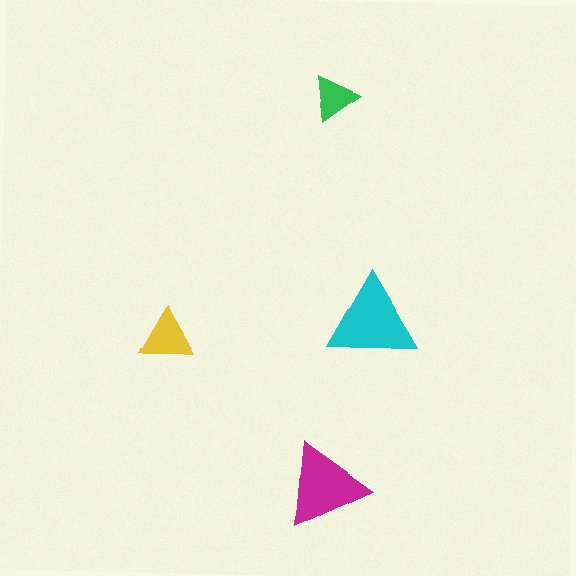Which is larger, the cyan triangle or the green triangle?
The cyan one.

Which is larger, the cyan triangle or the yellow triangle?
The cyan one.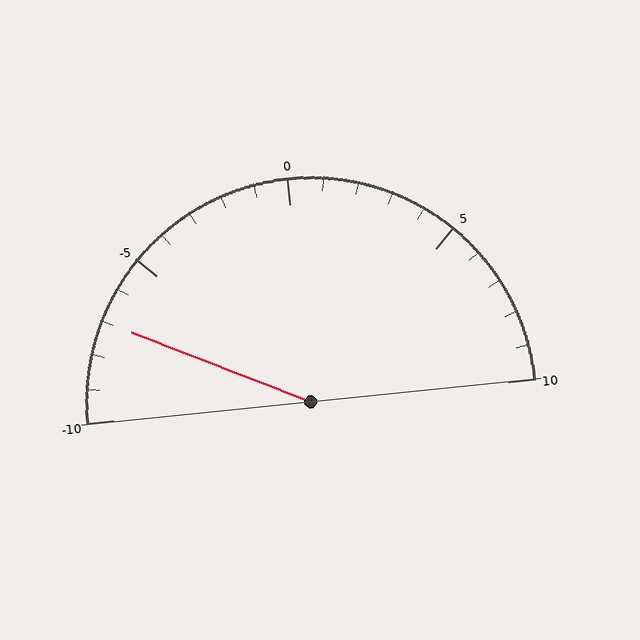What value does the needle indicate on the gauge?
The needle indicates approximately -7.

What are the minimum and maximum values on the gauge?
The gauge ranges from -10 to 10.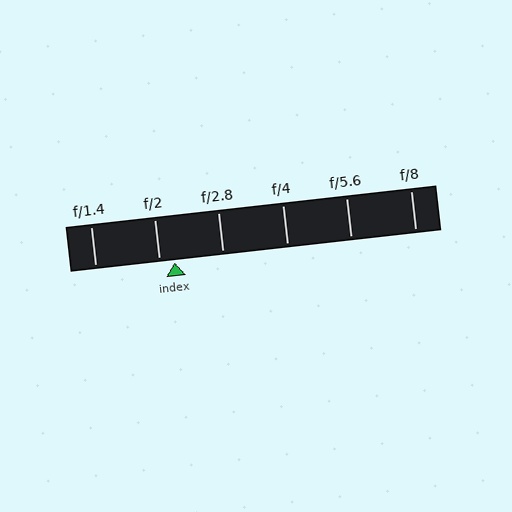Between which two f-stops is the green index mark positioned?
The index mark is between f/2 and f/2.8.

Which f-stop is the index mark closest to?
The index mark is closest to f/2.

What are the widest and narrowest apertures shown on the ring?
The widest aperture shown is f/1.4 and the narrowest is f/8.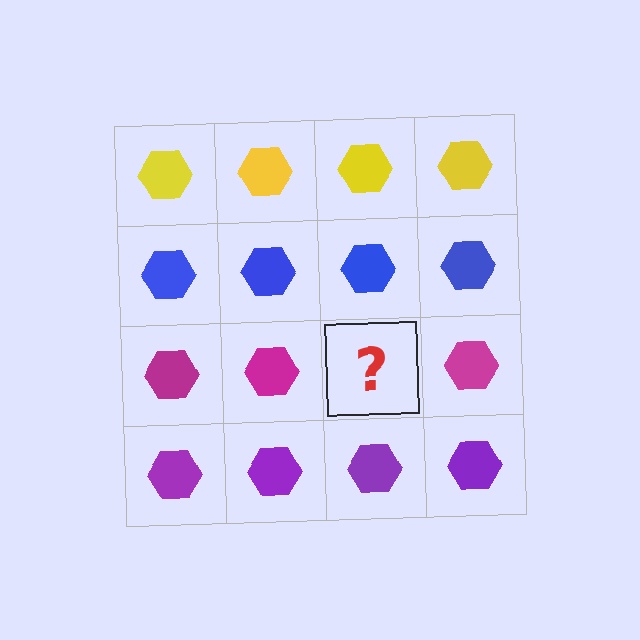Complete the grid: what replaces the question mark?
The question mark should be replaced with a magenta hexagon.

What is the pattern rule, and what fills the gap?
The rule is that each row has a consistent color. The gap should be filled with a magenta hexagon.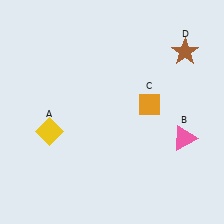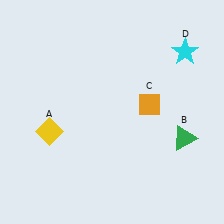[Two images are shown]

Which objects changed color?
B changed from pink to green. D changed from brown to cyan.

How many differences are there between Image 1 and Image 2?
There are 2 differences between the two images.